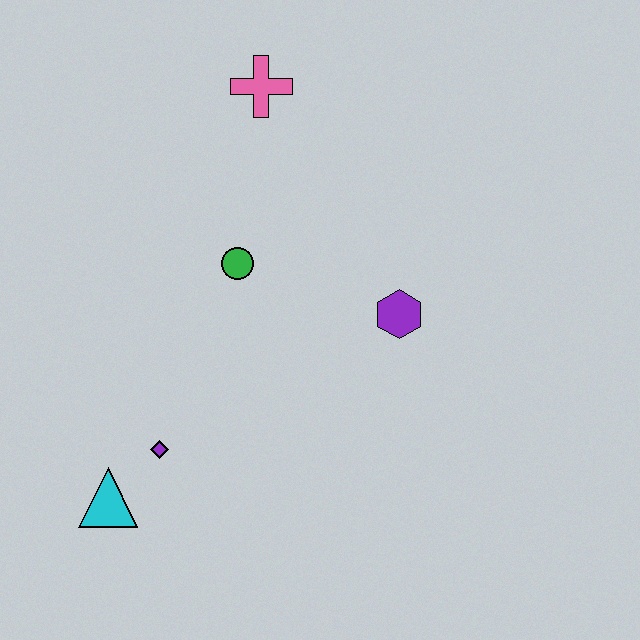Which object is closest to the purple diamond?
The cyan triangle is closest to the purple diamond.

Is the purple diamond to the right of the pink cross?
No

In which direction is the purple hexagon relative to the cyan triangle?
The purple hexagon is to the right of the cyan triangle.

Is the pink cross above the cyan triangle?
Yes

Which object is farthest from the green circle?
The cyan triangle is farthest from the green circle.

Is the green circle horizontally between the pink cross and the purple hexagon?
No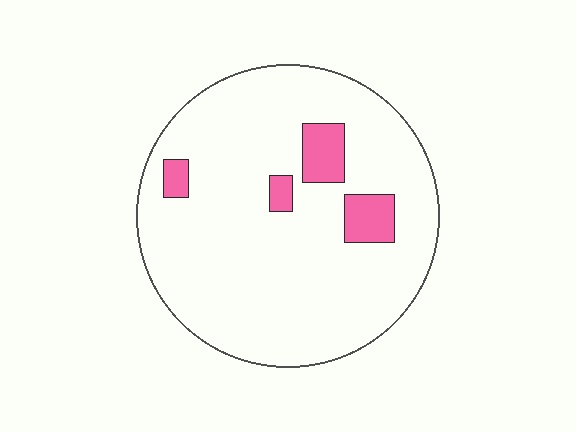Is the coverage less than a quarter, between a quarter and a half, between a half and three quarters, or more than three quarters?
Less than a quarter.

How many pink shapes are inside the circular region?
4.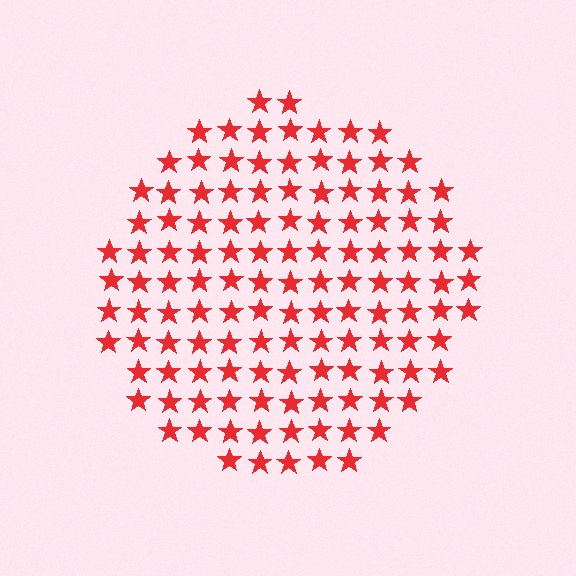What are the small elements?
The small elements are stars.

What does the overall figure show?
The overall figure shows a circle.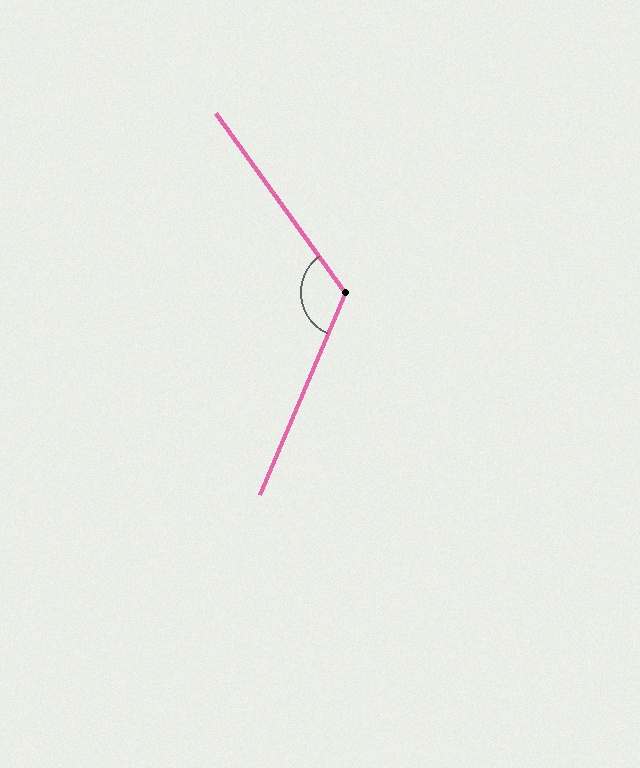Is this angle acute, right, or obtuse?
It is obtuse.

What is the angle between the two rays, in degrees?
Approximately 121 degrees.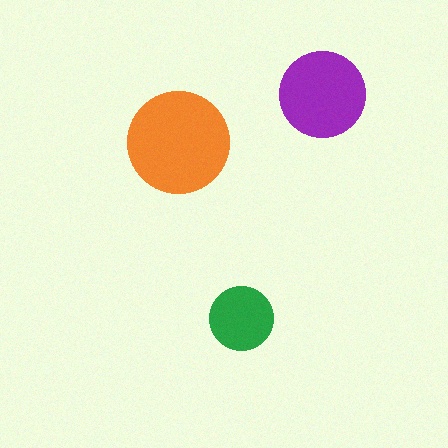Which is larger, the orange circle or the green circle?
The orange one.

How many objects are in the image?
There are 3 objects in the image.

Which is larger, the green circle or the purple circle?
The purple one.